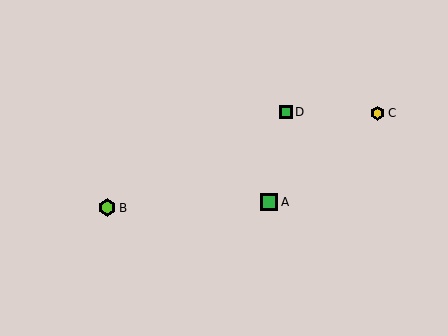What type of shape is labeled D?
Shape D is a green square.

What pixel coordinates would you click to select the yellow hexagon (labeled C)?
Click at (378, 113) to select the yellow hexagon C.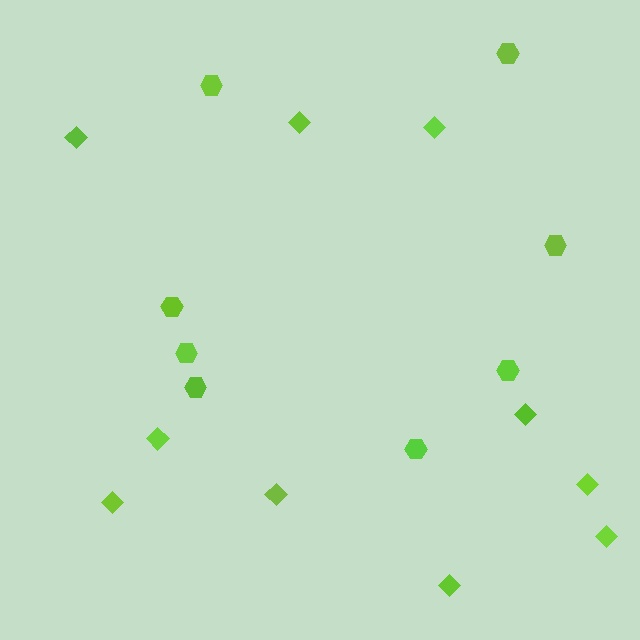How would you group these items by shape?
There are 2 groups: one group of diamonds (10) and one group of hexagons (8).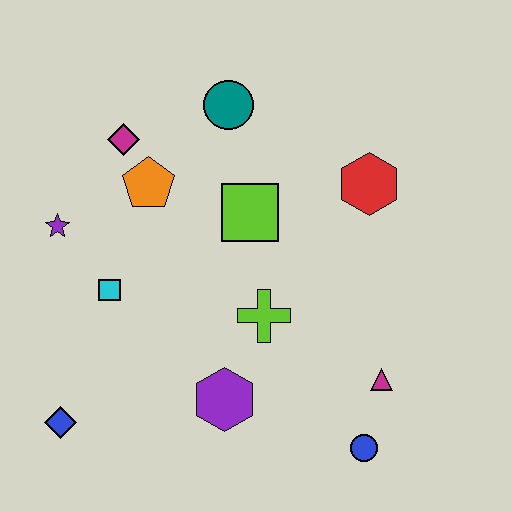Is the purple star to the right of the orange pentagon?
No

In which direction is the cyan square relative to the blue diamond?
The cyan square is above the blue diamond.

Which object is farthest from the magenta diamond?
The blue circle is farthest from the magenta diamond.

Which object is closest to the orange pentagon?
The magenta diamond is closest to the orange pentagon.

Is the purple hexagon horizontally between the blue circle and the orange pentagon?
Yes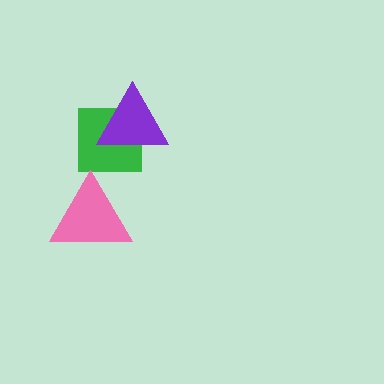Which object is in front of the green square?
The purple triangle is in front of the green square.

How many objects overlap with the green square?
1 object overlaps with the green square.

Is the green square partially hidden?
Yes, it is partially covered by another shape.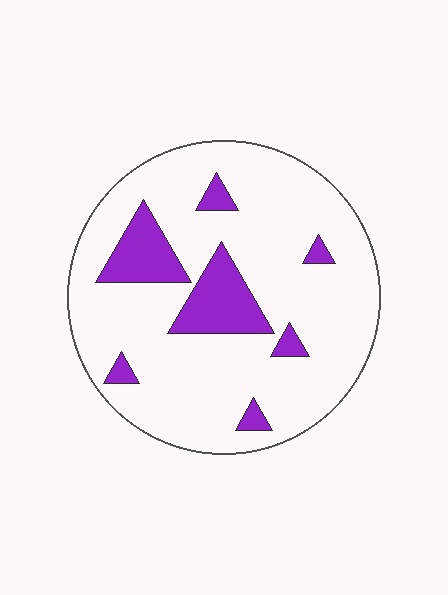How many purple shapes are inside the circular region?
7.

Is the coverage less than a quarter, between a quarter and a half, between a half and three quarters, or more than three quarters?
Less than a quarter.